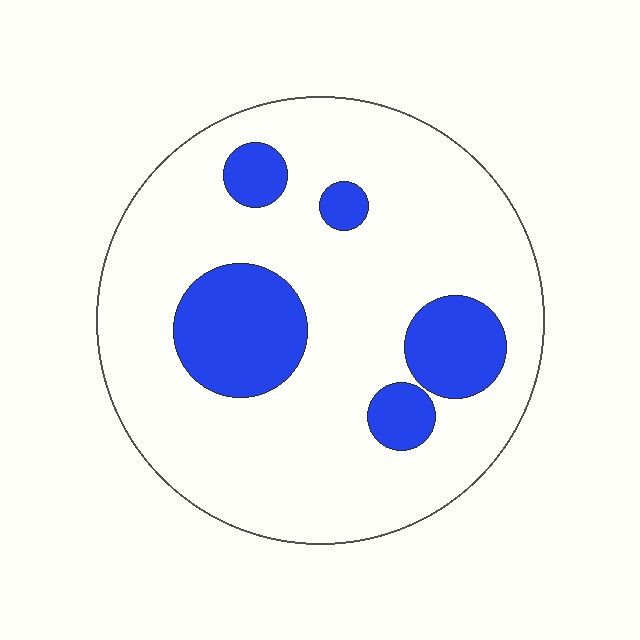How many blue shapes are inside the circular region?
5.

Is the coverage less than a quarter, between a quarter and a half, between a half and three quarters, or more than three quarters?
Less than a quarter.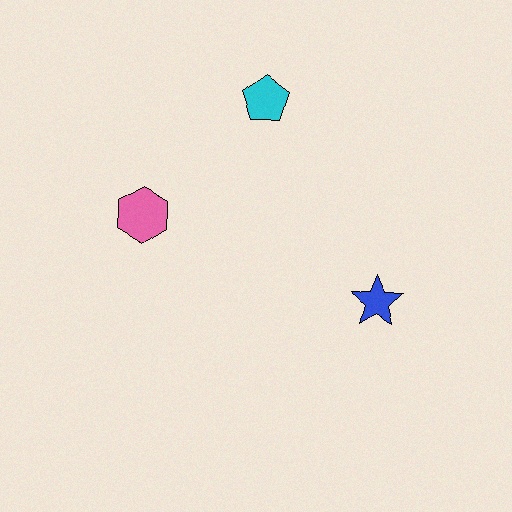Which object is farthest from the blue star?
The pink hexagon is farthest from the blue star.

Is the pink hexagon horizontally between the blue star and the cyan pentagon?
No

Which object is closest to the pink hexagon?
The cyan pentagon is closest to the pink hexagon.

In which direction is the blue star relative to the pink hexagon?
The blue star is to the right of the pink hexagon.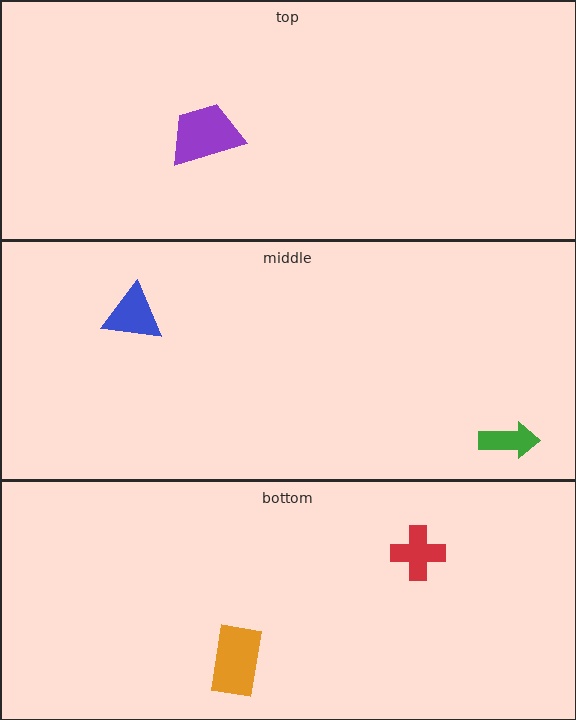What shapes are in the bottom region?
The red cross, the orange rectangle.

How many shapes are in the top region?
1.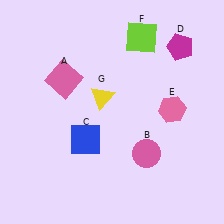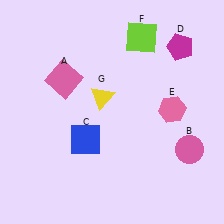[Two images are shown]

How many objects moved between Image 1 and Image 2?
1 object moved between the two images.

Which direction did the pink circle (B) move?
The pink circle (B) moved right.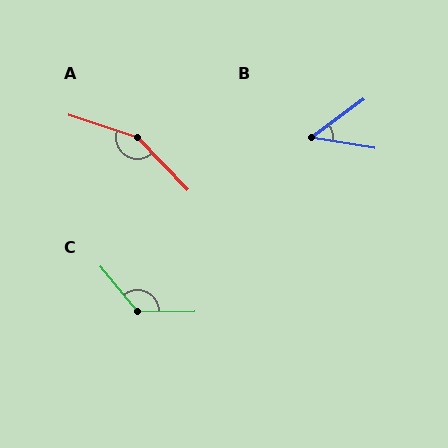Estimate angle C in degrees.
Approximately 129 degrees.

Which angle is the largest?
A, at approximately 152 degrees.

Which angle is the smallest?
B, at approximately 45 degrees.